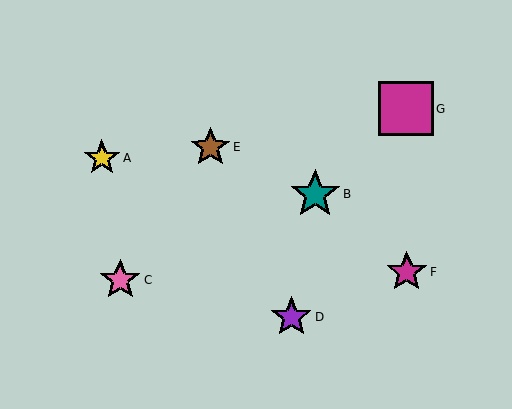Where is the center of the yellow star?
The center of the yellow star is at (102, 158).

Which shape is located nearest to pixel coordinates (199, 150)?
The brown star (labeled E) at (210, 147) is nearest to that location.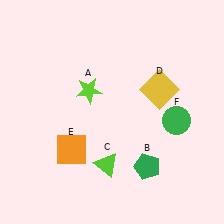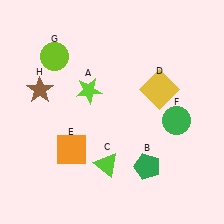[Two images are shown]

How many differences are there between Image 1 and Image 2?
There are 2 differences between the two images.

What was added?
A lime circle (G), a brown star (H) were added in Image 2.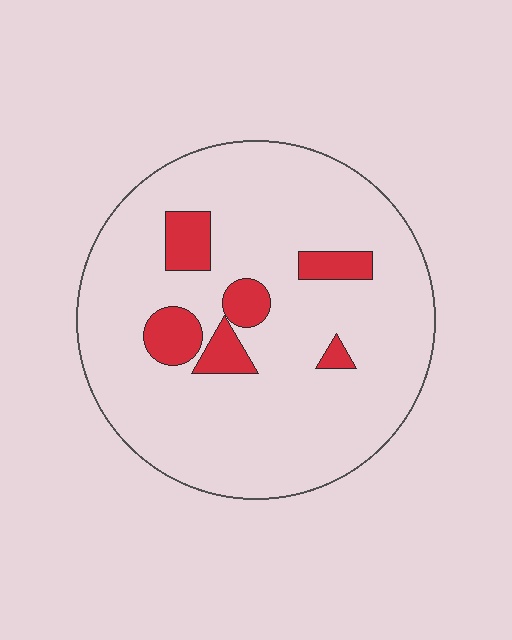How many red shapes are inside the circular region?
6.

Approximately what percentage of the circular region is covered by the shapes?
Approximately 10%.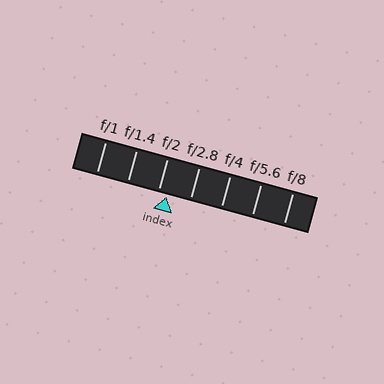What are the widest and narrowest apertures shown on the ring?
The widest aperture shown is f/1 and the narrowest is f/8.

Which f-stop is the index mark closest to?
The index mark is closest to f/2.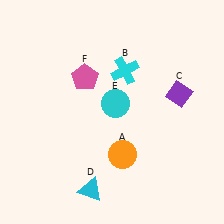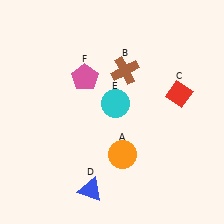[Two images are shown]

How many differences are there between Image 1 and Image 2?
There are 3 differences between the two images.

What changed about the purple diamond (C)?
In Image 1, C is purple. In Image 2, it changed to red.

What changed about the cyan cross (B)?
In Image 1, B is cyan. In Image 2, it changed to brown.